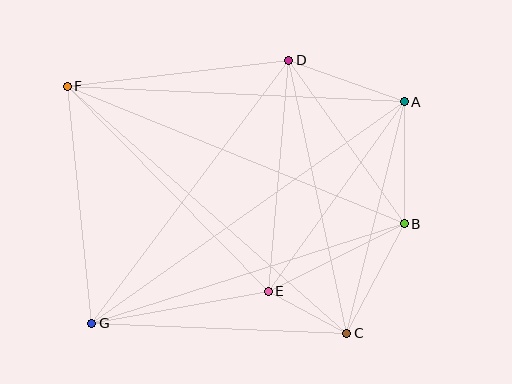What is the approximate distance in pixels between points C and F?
The distance between C and F is approximately 373 pixels.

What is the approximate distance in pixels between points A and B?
The distance between A and B is approximately 122 pixels.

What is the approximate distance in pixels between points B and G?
The distance between B and G is approximately 328 pixels.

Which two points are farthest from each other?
Points A and G are farthest from each other.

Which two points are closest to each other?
Points C and E are closest to each other.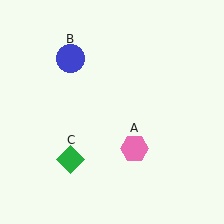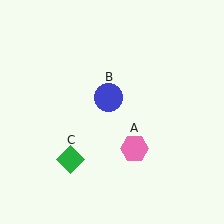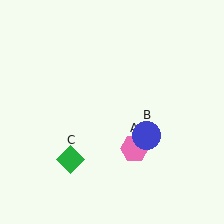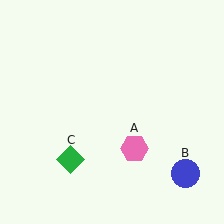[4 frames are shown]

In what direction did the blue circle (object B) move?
The blue circle (object B) moved down and to the right.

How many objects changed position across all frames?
1 object changed position: blue circle (object B).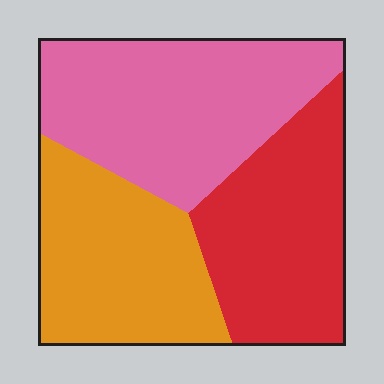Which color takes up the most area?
Pink, at roughly 40%.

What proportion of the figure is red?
Red takes up about one third (1/3) of the figure.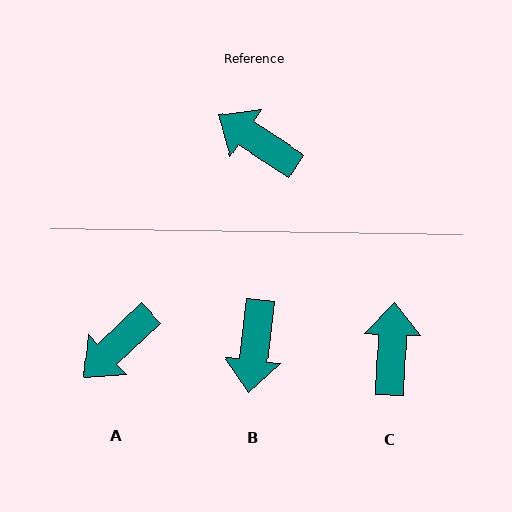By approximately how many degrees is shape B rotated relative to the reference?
Approximately 117 degrees counter-clockwise.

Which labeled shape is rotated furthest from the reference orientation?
B, about 117 degrees away.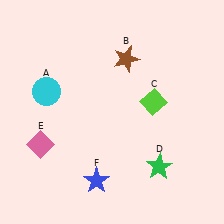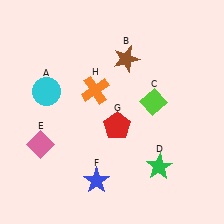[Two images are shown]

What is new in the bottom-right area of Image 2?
A red pentagon (G) was added in the bottom-right area of Image 2.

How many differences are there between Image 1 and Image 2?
There are 2 differences between the two images.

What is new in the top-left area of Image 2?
An orange cross (H) was added in the top-left area of Image 2.